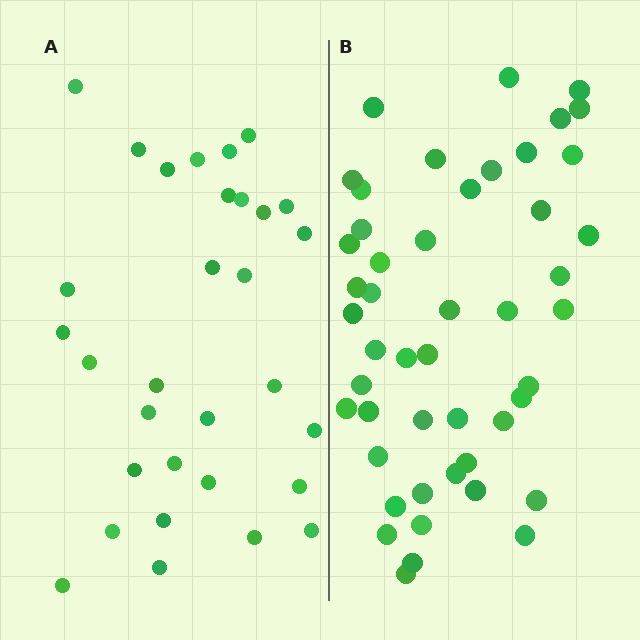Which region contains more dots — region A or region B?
Region B (the right region) has more dots.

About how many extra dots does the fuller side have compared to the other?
Region B has approximately 15 more dots than region A.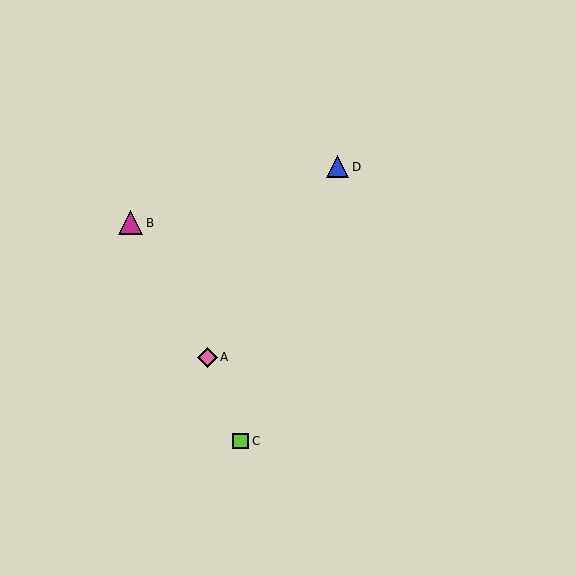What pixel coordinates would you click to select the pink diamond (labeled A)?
Click at (207, 357) to select the pink diamond A.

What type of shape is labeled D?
Shape D is a blue triangle.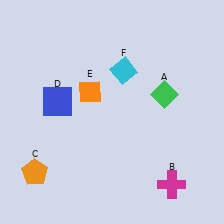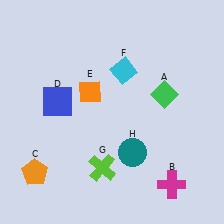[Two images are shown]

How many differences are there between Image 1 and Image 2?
There are 2 differences between the two images.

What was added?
A lime cross (G), a teal circle (H) were added in Image 2.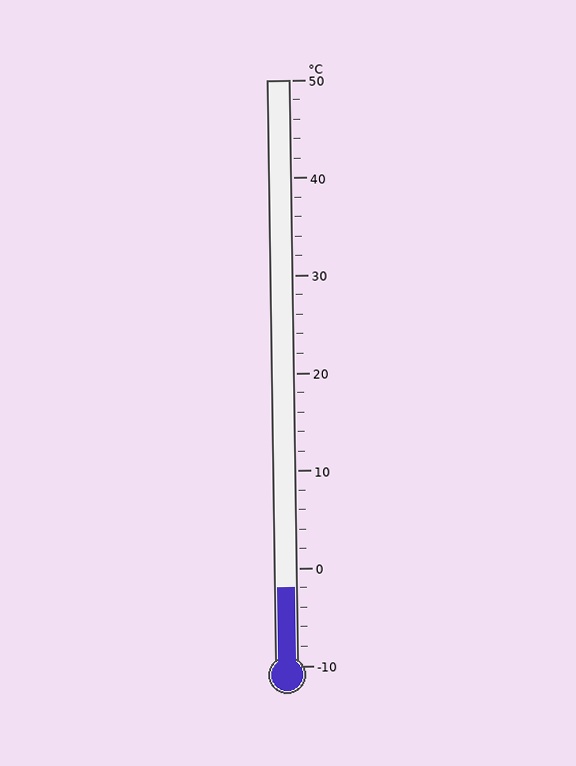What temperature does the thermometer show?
The thermometer shows approximately -2°C.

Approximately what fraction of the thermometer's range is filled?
The thermometer is filled to approximately 15% of its range.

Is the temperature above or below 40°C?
The temperature is below 40°C.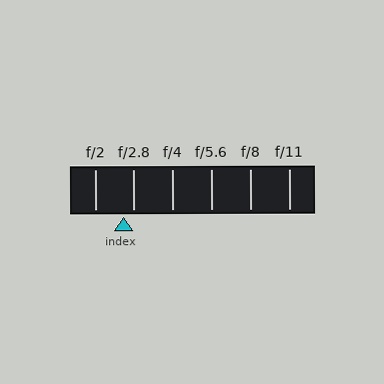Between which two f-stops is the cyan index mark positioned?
The index mark is between f/2 and f/2.8.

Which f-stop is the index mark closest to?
The index mark is closest to f/2.8.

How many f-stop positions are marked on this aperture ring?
There are 6 f-stop positions marked.